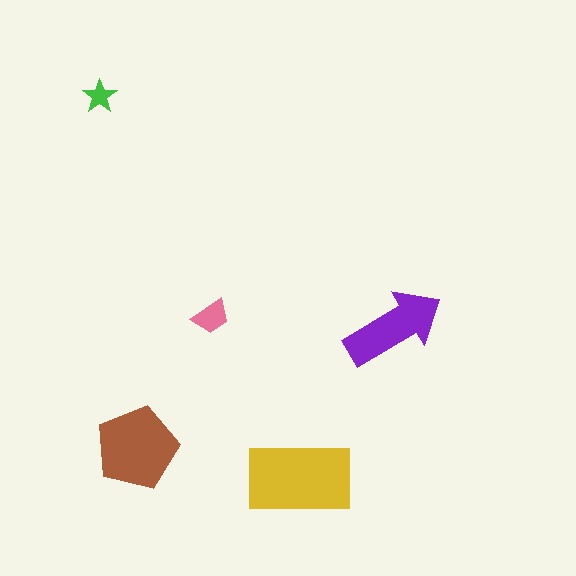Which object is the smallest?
The green star.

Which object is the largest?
The yellow rectangle.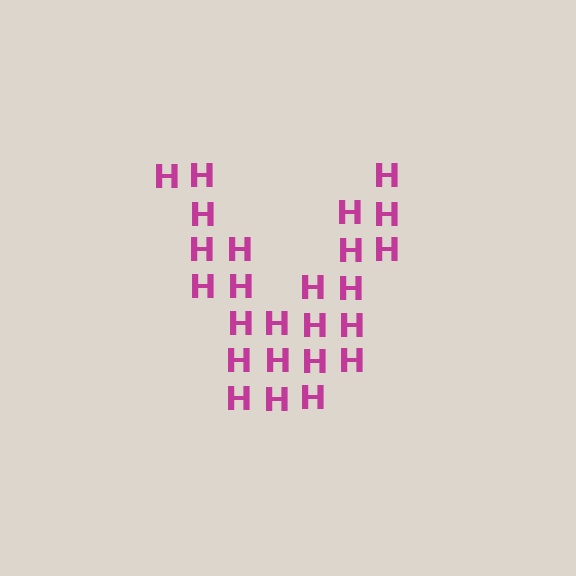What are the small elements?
The small elements are letter H's.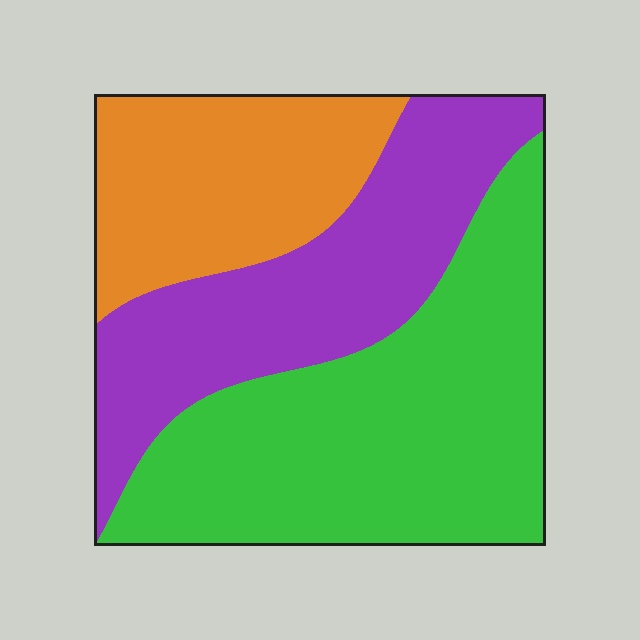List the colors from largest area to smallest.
From largest to smallest: green, purple, orange.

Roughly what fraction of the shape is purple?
Purple covers roughly 30% of the shape.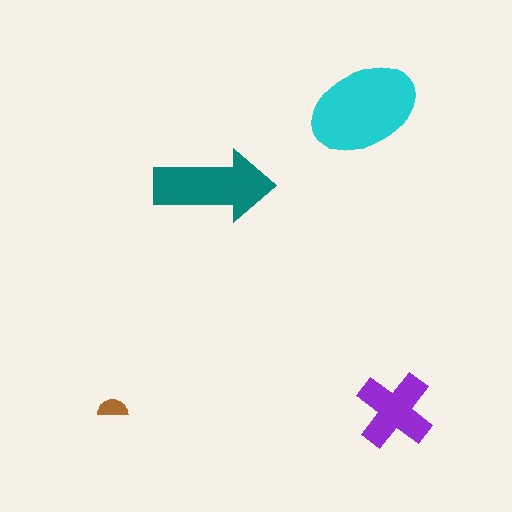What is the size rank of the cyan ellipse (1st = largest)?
1st.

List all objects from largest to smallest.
The cyan ellipse, the teal arrow, the purple cross, the brown semicircle.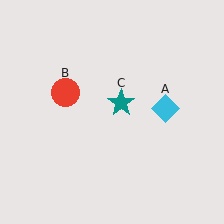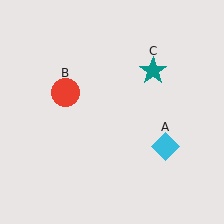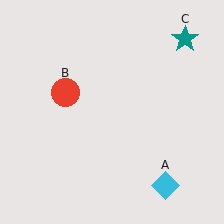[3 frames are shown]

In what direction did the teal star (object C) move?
The teal star (object C) moved up and to the right.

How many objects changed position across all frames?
2 objects changed position: cyan diamond (object A), teal star (object C).